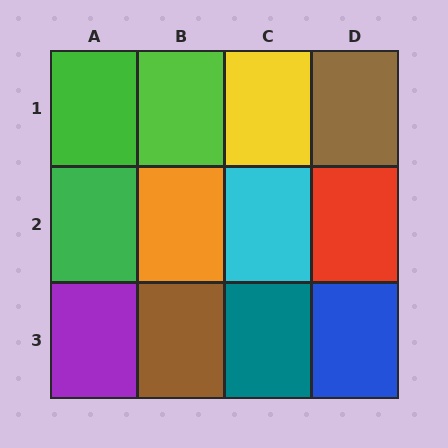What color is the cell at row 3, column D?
Blue.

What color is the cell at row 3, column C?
Teal.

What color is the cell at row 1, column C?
Yellow.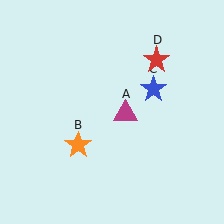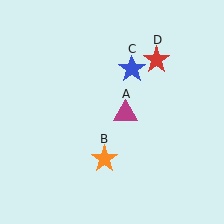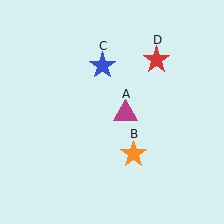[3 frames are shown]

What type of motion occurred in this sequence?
The orange star (object B), blue star (object C) rotated counterclockwise around the center of the scene.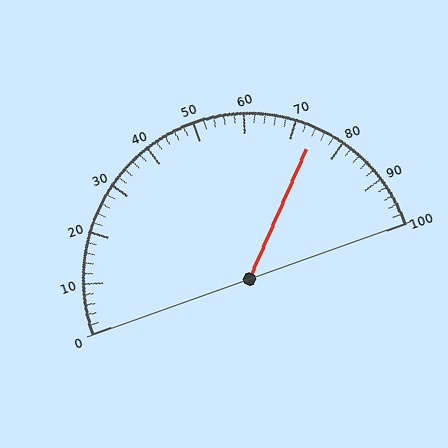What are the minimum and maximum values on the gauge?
The gauge ranges from 0 to 100.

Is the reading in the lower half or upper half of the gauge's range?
The reading is in the upper half of the range (0 to 100).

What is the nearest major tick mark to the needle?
The nearest major tick mark is 70.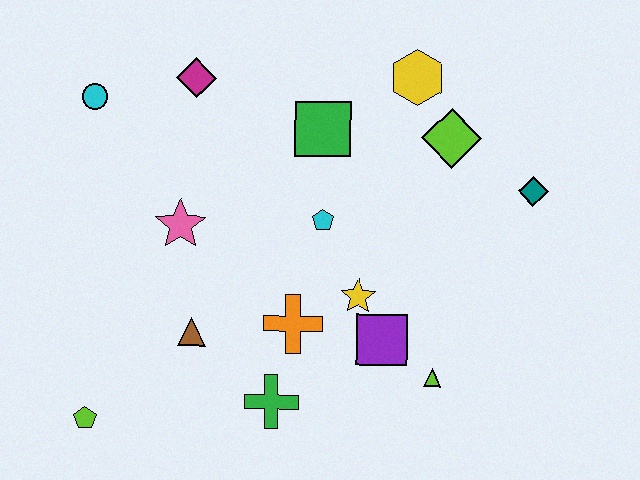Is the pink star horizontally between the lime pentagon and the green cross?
Yes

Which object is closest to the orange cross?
The yellow star is closest to the orange cross.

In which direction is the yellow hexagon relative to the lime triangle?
The yellow hexagon is above the lime triangle.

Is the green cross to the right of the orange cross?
No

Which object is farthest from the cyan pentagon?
The lime pentagon is farthest from the cyan pentagon.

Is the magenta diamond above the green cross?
Yes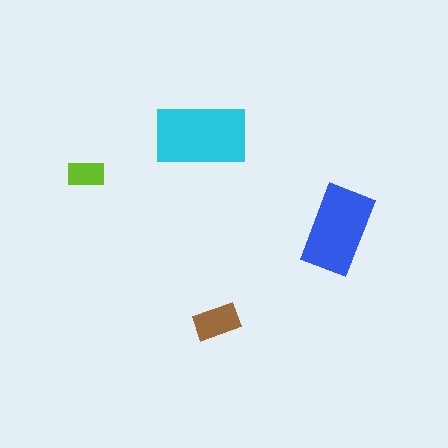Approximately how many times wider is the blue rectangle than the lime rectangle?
About 2.5 times wider.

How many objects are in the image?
There are 4 objects in the image.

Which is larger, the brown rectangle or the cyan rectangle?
The cyan one.